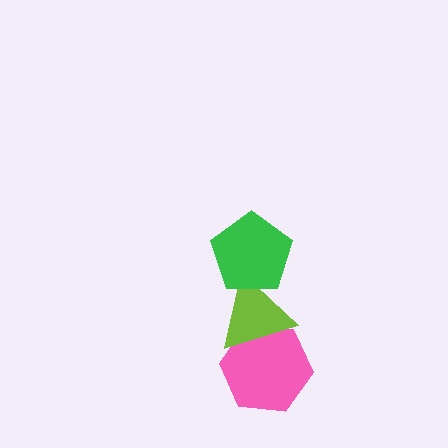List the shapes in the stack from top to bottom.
From top to bottom: the green pentagon, the lime triangle, the pink hexagon.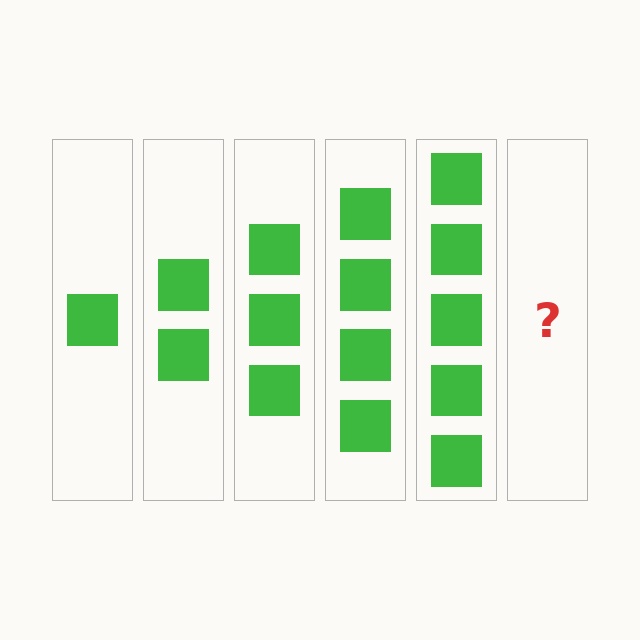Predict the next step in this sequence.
The next step is 6 squares.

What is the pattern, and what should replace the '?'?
The pattern is that each step adds one more square. The '?' should be 6 squares.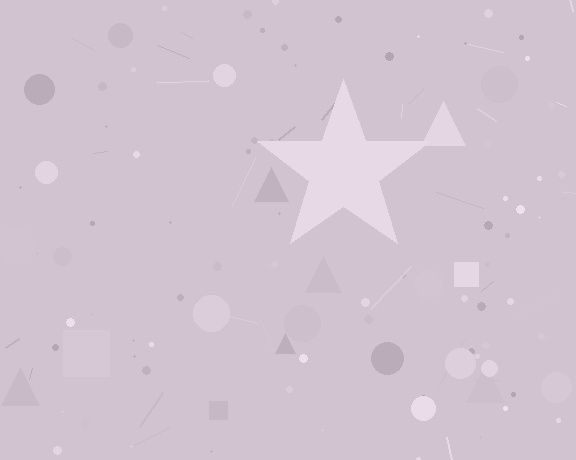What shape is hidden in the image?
A star is hidden in the image.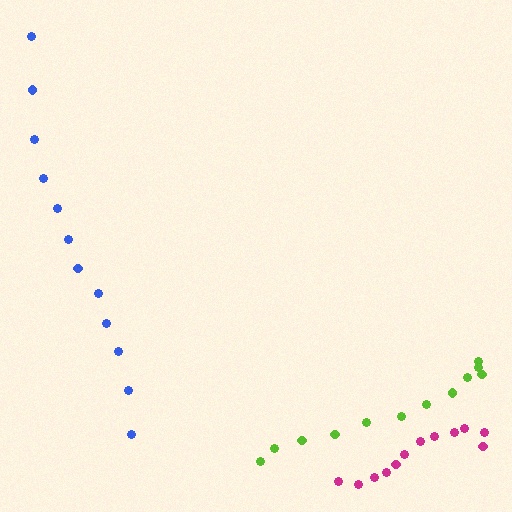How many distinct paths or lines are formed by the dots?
There are 3 distinct paths.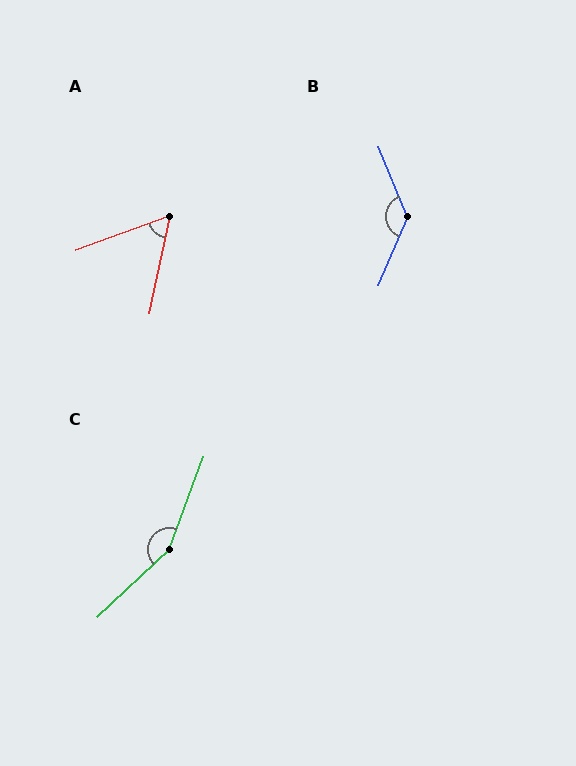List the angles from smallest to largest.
A (58°), B (135°), C (154°).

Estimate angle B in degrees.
Approximately 135 degrees.